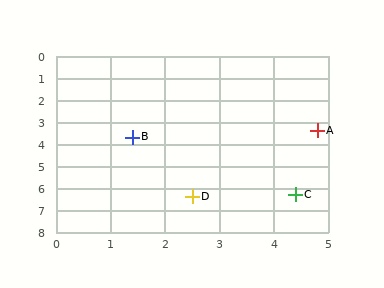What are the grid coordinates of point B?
Point B is at approximately (1.4, 3.7).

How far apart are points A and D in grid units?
Points A and D are about 3.8 grid units apart.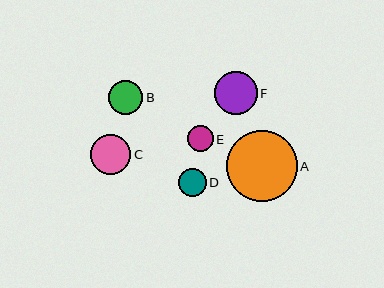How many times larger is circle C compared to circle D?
Circle C is approximately 1.4 times the size of circle D.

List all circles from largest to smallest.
From largest to smallest: A, F, C, B, D, E.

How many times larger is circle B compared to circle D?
Circle B is approximately 1.2 times the size of circle D.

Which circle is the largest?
Circle A is the largest with a size of approximately 71 pixels.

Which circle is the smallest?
Circle E is the smallest with a size of approximately 25 pixels.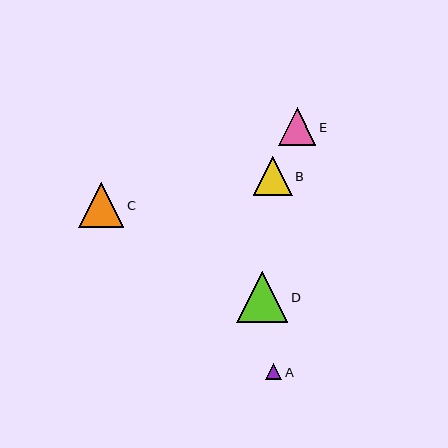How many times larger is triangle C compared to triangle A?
Triangle C is approximately 2.9 times the size of triangle A.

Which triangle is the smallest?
Triangle A is the smallest with a size of approximately 16 pixels.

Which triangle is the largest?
Triangle D is the largest with a size of approximately 51 pixels.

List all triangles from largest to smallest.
From largest to smallest: D, C, B, E, A.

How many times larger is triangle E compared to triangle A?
Triangle E is approximately 2.3 times the size of triangle A.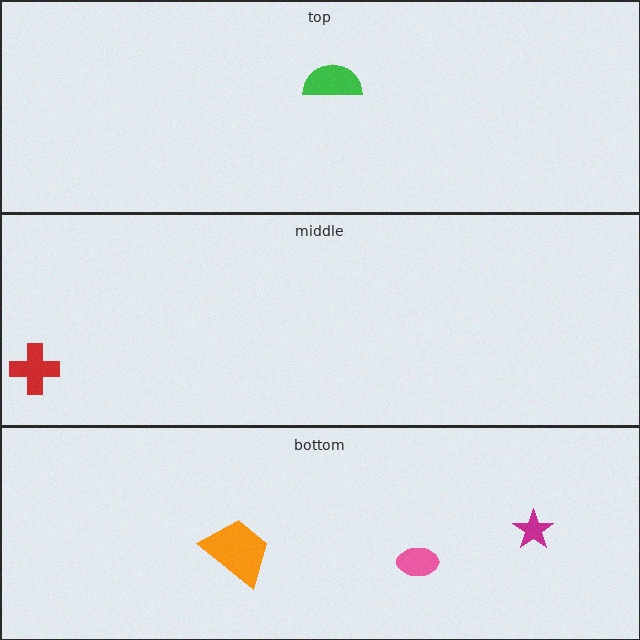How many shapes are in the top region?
1.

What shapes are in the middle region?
The red cross.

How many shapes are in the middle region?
1.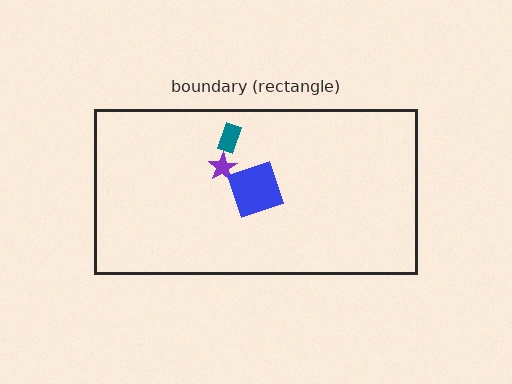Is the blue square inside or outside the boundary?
Inside.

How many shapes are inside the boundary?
3 inside, 0 outside.